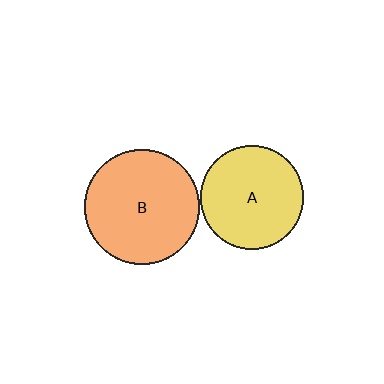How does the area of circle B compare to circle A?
Approximately 1.2 times.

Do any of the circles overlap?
No, none of the circles overlap.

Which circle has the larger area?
Circle B (orange).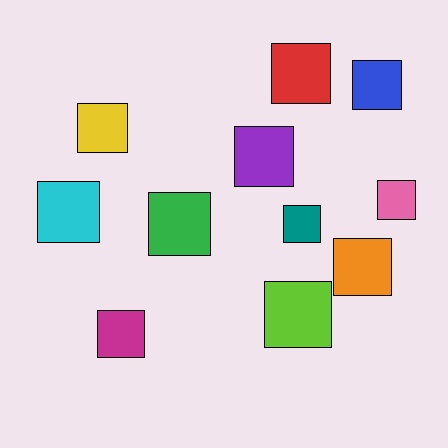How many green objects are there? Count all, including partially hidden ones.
There is 1 green object.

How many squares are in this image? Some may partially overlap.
There are 11 squares.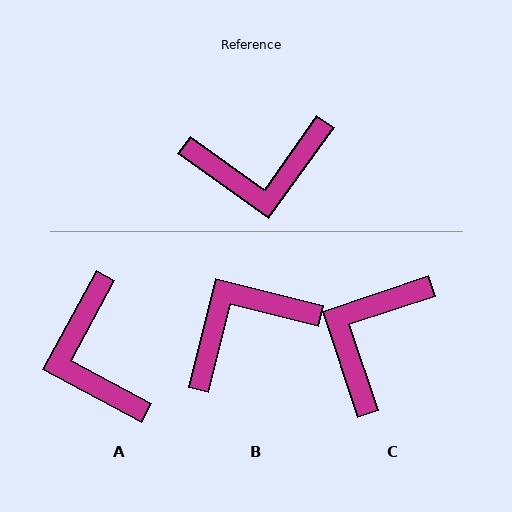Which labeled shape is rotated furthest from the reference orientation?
B, about 159 degrees away.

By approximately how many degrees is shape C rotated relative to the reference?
Approximately 126 degrees clockwise.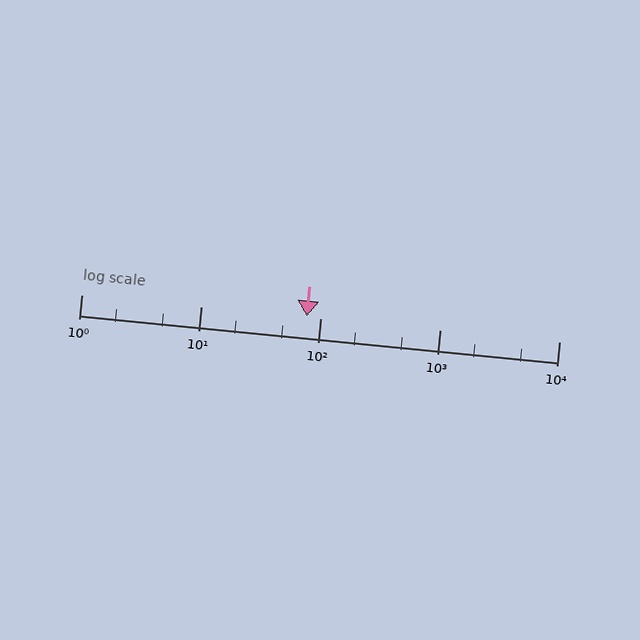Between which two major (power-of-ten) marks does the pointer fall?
The pointer is between 10 and 100.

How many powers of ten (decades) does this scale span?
The scale spans 4 decades, from 1 to 10000.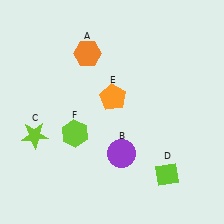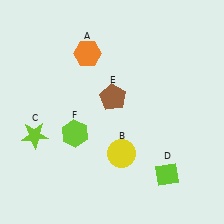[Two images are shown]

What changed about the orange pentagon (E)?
In Image 1, E is orange. In Image 2, it changed to brown.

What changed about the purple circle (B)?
In Image 1, B is purple. In Image 2, it changed to yellow.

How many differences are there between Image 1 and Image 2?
There are 2 differences between the two images.